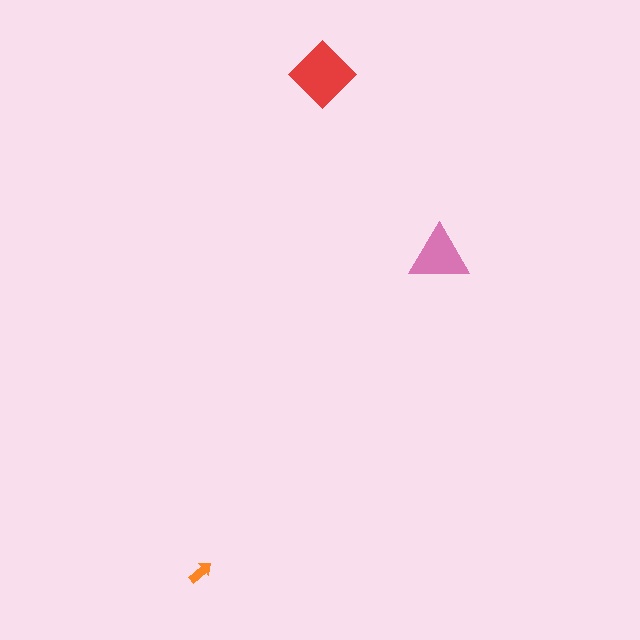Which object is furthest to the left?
The orange arrow is leftmost.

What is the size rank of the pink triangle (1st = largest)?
2nd.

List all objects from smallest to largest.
The orange arrow, the pink triangle, the red diamond.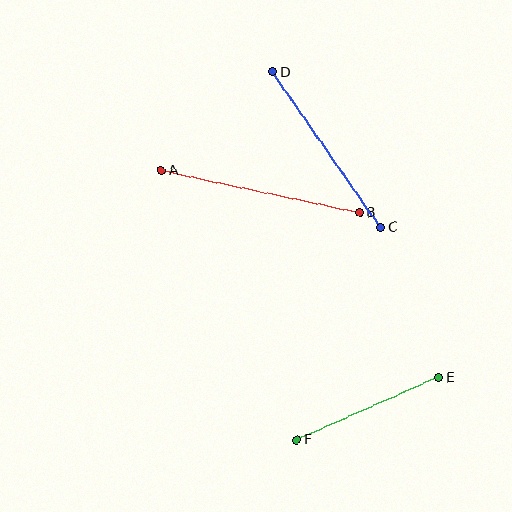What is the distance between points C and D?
The distance is approximately 189 pixels.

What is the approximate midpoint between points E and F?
The midpoint is at approximately (368, 409) pixels.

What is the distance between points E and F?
The distance is approximately 154 pixels.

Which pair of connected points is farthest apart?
Points A and B are farthest apart.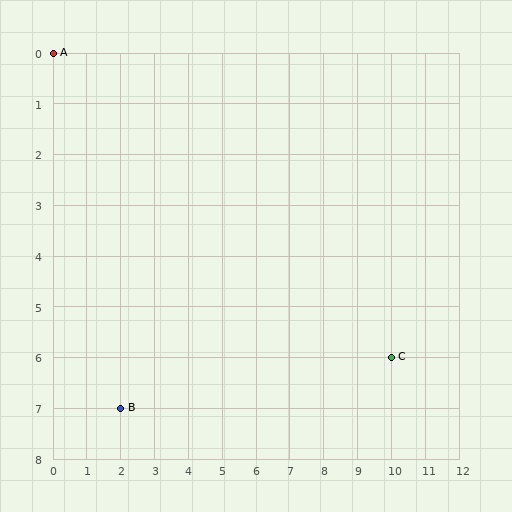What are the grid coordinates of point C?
Point C is at grid coordinates (10, 6).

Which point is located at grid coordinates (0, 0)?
Point A is at (0, 0).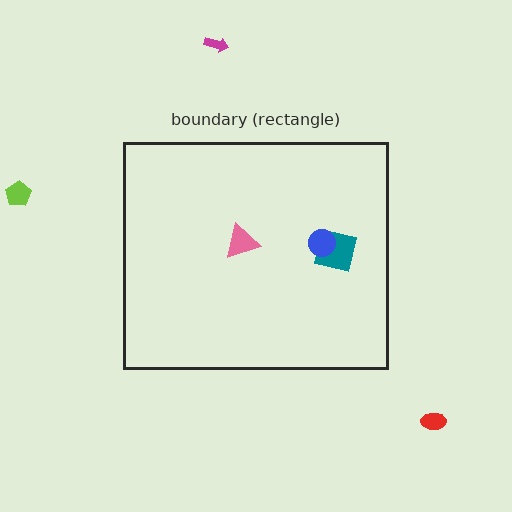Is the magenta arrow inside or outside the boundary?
Outside.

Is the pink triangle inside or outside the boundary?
Inside.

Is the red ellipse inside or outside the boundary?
Outside.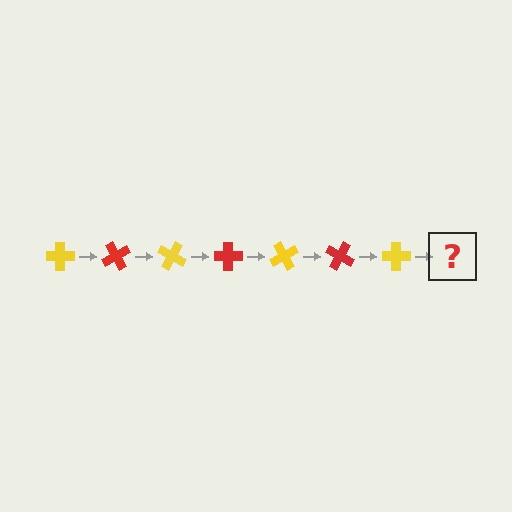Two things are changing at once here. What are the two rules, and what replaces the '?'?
The two rules are that it rotates 60 degrees each step and the color cycles through yellow and red. The '?' should be a red cross, rotated 420 degrees from the start.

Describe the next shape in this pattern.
It should be a red cross, rotated 420 degrees from the start.